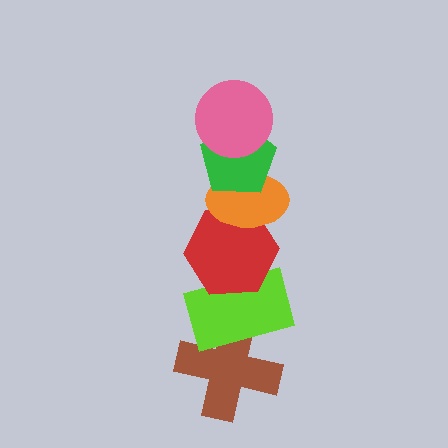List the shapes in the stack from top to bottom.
From top to bottom: the pink circle, the green pentagon, the orange ellipse, the red hexagon, the lime rectangle, the brown cross.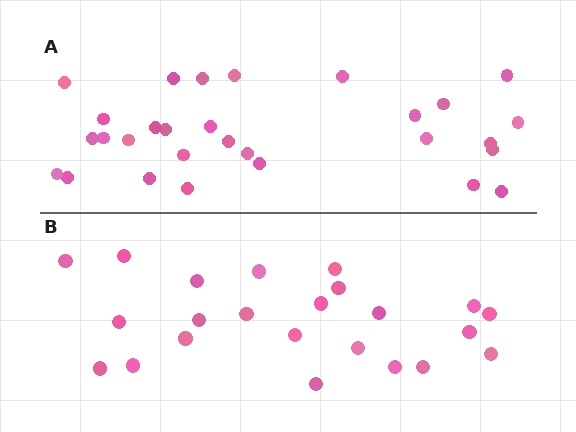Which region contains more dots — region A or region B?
Region A (the top region) has more dots.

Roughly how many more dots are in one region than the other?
Region A has about 6 more dots than region B.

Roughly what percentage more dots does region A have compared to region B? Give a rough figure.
About 25% more.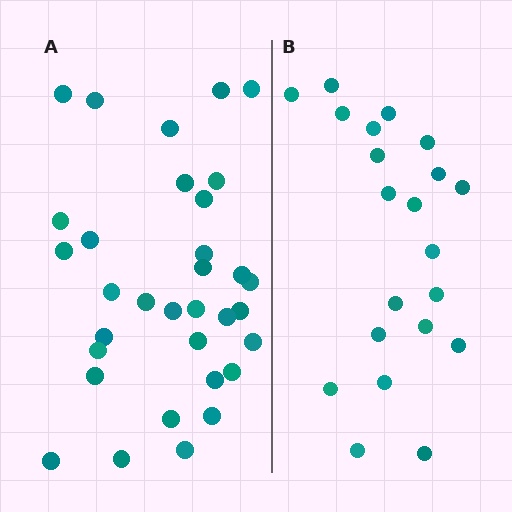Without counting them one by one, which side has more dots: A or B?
Region A (the left region) has more dots.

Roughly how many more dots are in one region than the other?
Region A has roughly 12 or so more dots than region B.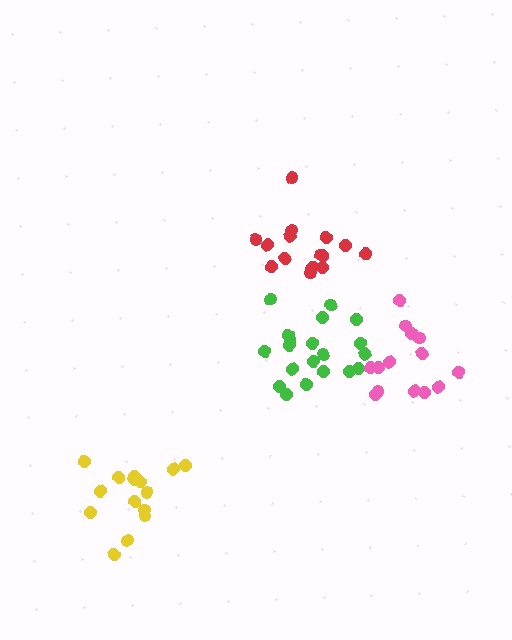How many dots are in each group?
Group 1: 16 dots, Group 2: 15 dots, Group 3: 20 dots, Group 4: 14 dots (65 total).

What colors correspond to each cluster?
The clusters are colored: red, yellow, green, pink.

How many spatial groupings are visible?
There are 4 spatial groupings.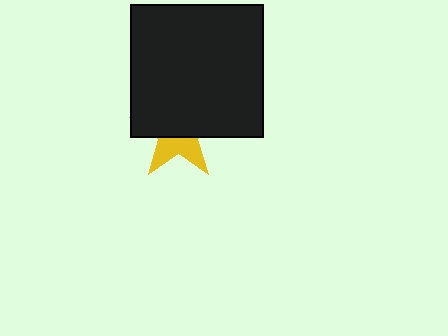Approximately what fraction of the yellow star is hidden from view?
Roughly 61% of the yellow star is hidden behind the black square.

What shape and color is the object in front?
The object in front is a black square.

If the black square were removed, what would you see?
You would see the complete yellow star.